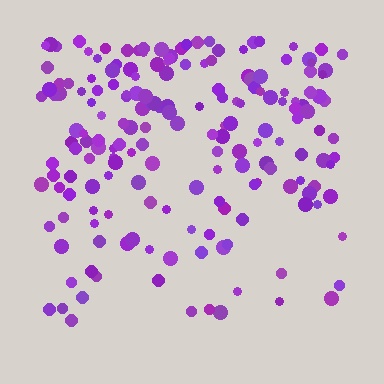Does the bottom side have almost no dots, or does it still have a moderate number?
Still a moderate number, just noticeably fewer than the top.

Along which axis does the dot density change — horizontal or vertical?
Vertical.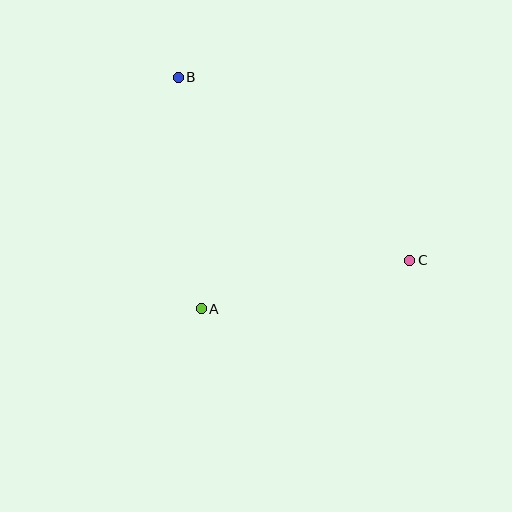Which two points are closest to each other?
Points A and C are closest to each other.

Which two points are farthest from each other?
Points B and C are farthest from each other.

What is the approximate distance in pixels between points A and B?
The distance between A and B is approximately 233 pixels.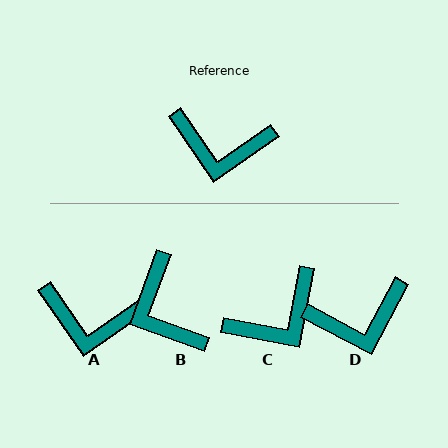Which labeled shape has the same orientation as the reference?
A.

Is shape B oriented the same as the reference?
No, it is off by about 55 degrees.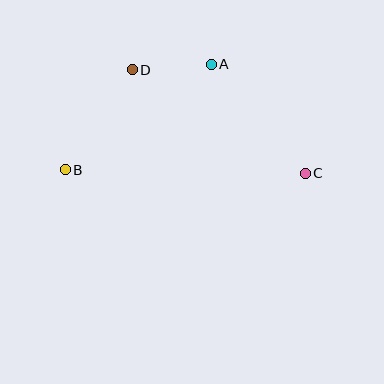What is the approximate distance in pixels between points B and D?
The distance between B and D is approximately 120 pixels.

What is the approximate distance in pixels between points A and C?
The distance between A and C is approximately 144 pixels.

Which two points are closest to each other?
Points A and D are closest to each other.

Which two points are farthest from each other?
Points B and C are farthest from each other.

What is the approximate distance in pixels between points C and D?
The distance between C and D is approximately 202 pixels.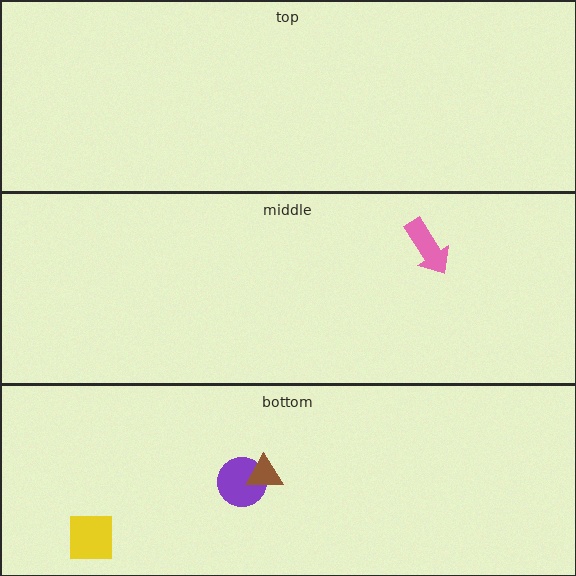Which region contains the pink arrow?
The middle region.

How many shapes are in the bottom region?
3.